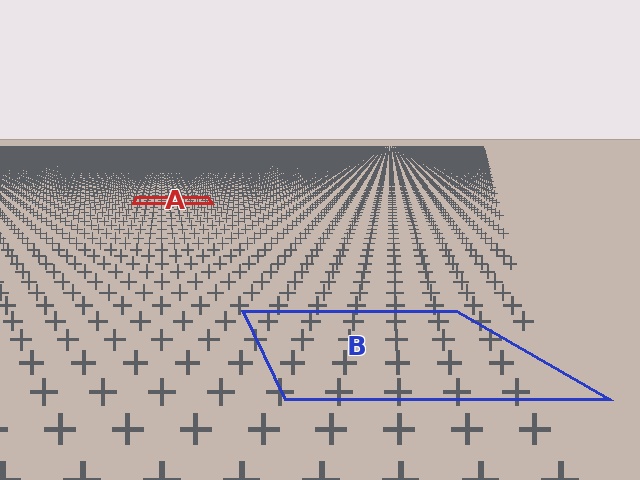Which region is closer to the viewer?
Region B is closer. The texture elements there are larger and more spread out.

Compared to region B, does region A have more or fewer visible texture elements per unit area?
Region A has more texture elements per unit area — they are packed more densely because it is farther away.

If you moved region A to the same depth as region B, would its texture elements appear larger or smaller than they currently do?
They would appear larger. At a closer depth, the same texture elements are projected at a bigger on-screen size.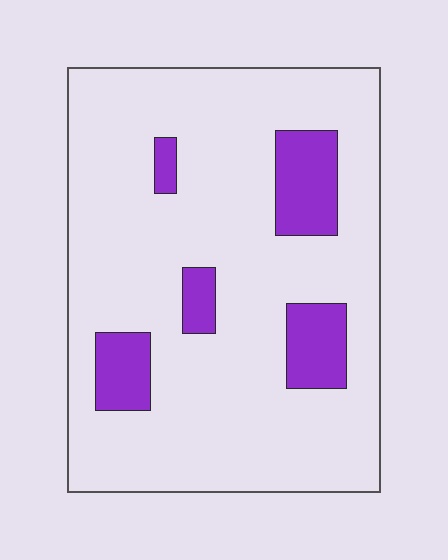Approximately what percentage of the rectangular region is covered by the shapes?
Approximately 15%.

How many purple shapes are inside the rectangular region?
5.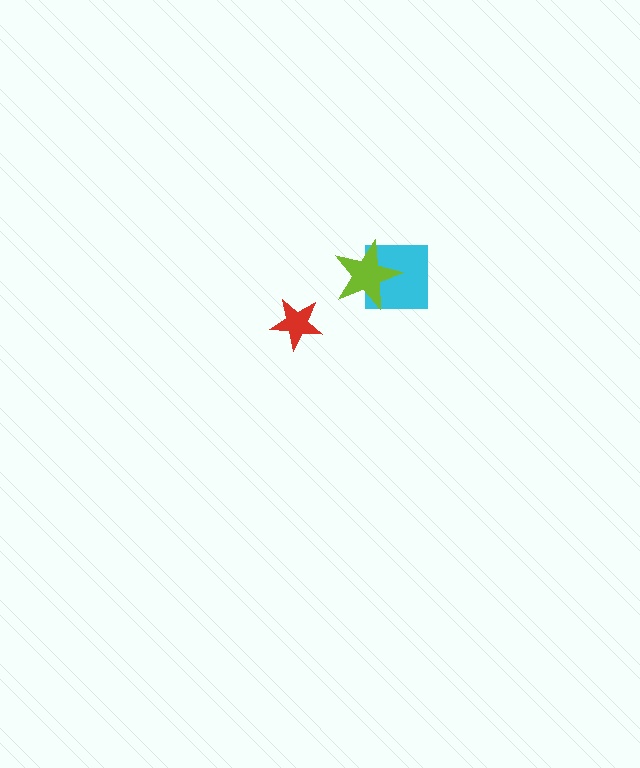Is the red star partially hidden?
No, no other shape covers it.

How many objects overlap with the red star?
0 objects overlap with the red star.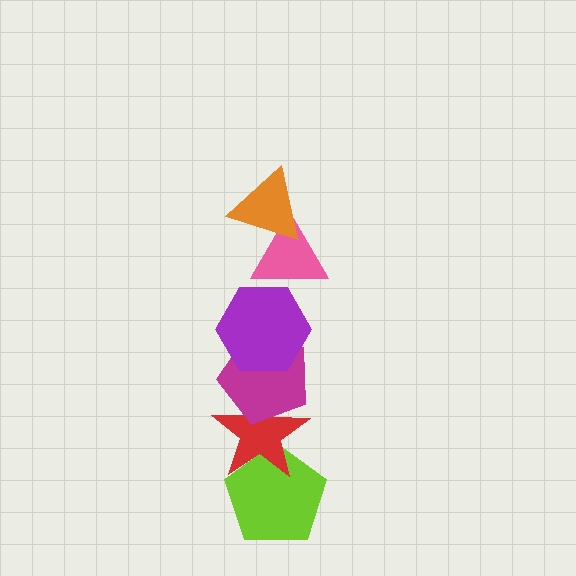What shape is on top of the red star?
The magenta pentagon is on top of the red star.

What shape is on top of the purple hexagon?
The pink triangle is on top of the purple hexagon.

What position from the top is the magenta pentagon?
The magenta pentagon is 4th from the top.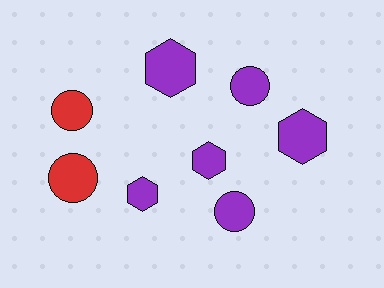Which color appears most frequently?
Purple, with 6 objects.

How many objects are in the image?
There are 8 objects.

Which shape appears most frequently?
Hexagon, with 4 objects.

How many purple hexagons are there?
There are 4 purple hexagons.